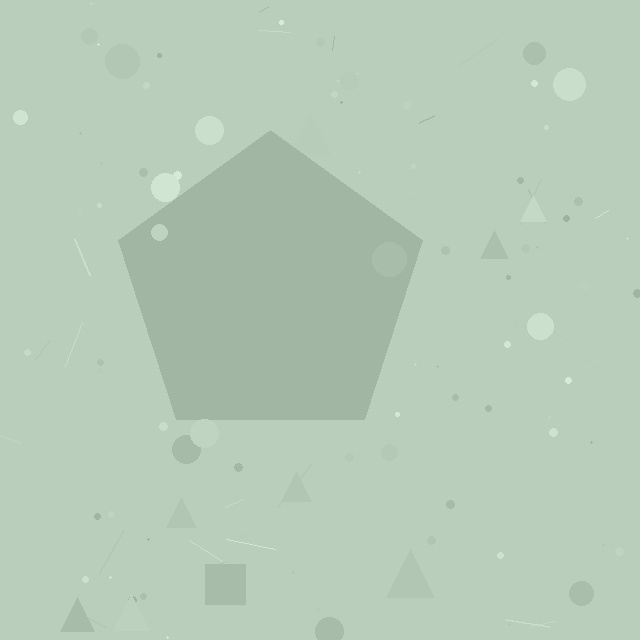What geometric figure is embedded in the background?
A pentagon is embedded in the background.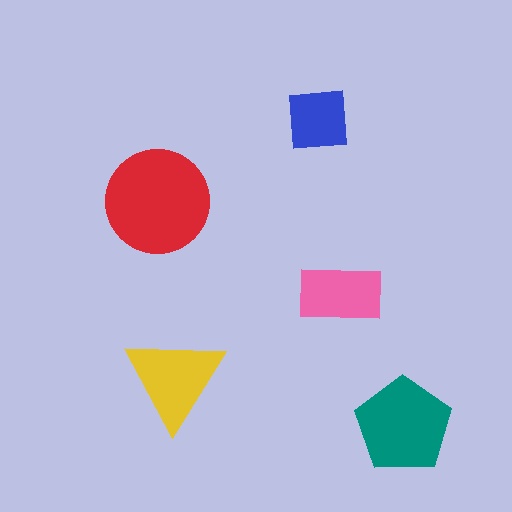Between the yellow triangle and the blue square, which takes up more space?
The yellow triangle.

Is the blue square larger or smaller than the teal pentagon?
Smaller.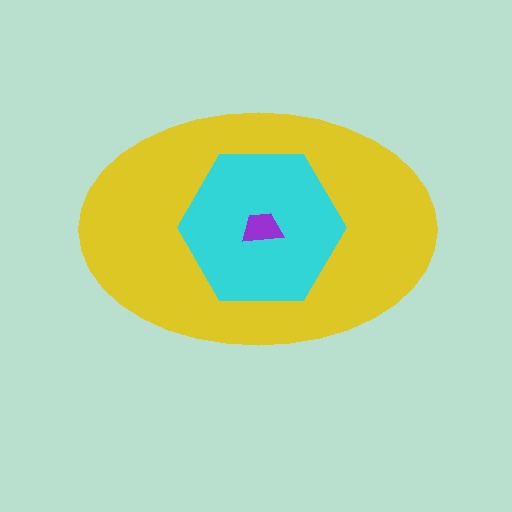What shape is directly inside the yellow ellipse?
The cyan hexagon.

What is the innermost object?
The purple trapezoid.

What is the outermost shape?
The yellow ellipse.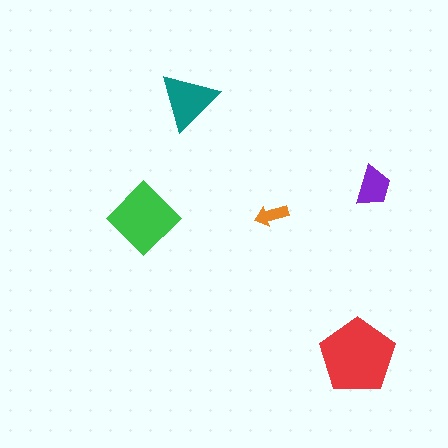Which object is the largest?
The red pentagon.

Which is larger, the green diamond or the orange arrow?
The green diamond.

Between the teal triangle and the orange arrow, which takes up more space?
The teal triangle.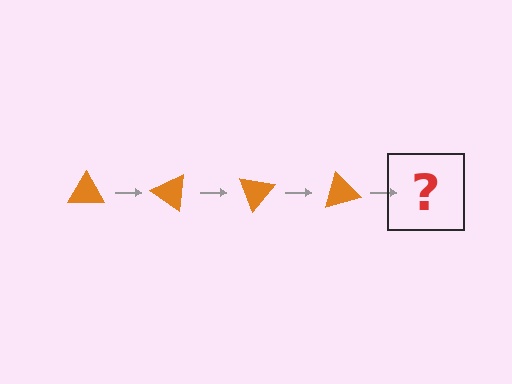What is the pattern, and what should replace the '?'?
The pattern is that the triangle rotates 35 degrees each step. The '?' should be an orange triangle rotated 140 degrees.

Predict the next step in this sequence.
The next step is an orange triangle rotated 140 degrees.